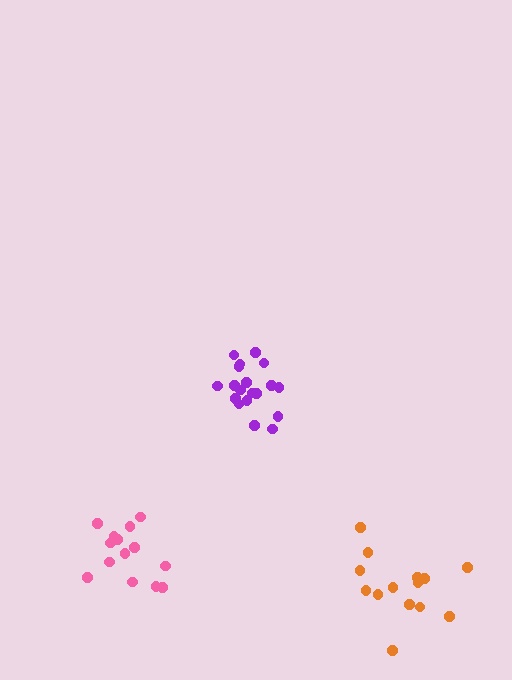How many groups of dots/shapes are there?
There are 3 groups.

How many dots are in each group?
Group 1: 14 dots, Group 2: 19 dots, Group 3: 14 dots (47 total).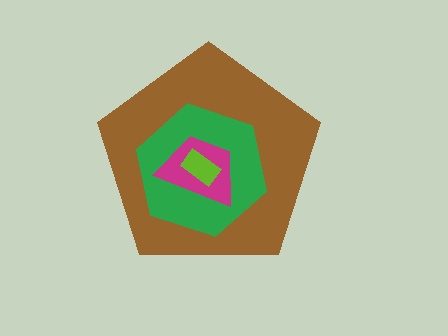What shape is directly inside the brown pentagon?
The green hexagon.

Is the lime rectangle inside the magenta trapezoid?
Yes.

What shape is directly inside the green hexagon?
The magenta trapezoid.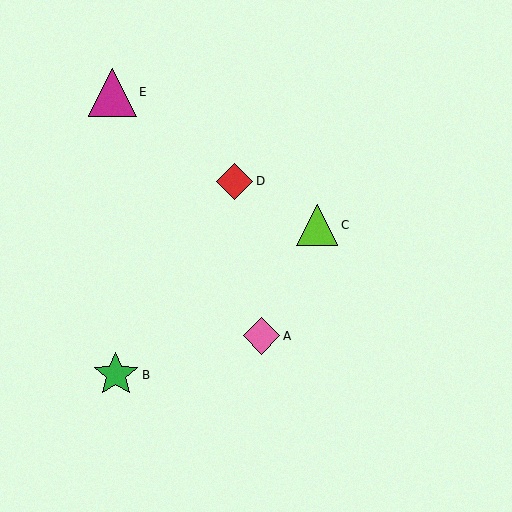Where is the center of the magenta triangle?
The center of the magenta triangle is at (112, 92).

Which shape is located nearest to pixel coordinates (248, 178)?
The red diamond (labeled D) at (235, 181) is nearest to that location.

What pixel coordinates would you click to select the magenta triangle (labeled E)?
Click at (112, 92) to select the magenta triangle E.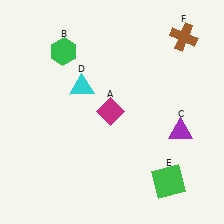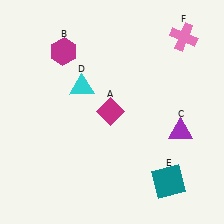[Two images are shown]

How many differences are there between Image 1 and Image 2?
There are 3 differences between the two images.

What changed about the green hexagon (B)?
In Image 1, B is green. In Image 2, it changed to magenta.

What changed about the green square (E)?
In Image 1, E is green. In Image 2, it changed to teal.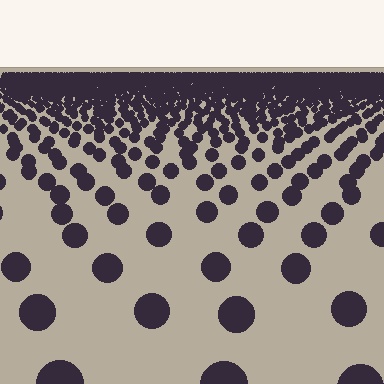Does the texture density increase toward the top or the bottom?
Density increases toward the top.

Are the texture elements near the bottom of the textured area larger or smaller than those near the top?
Larger. Near the bottom, elements are closer to the viewer and appear at a bigger on-screen size.